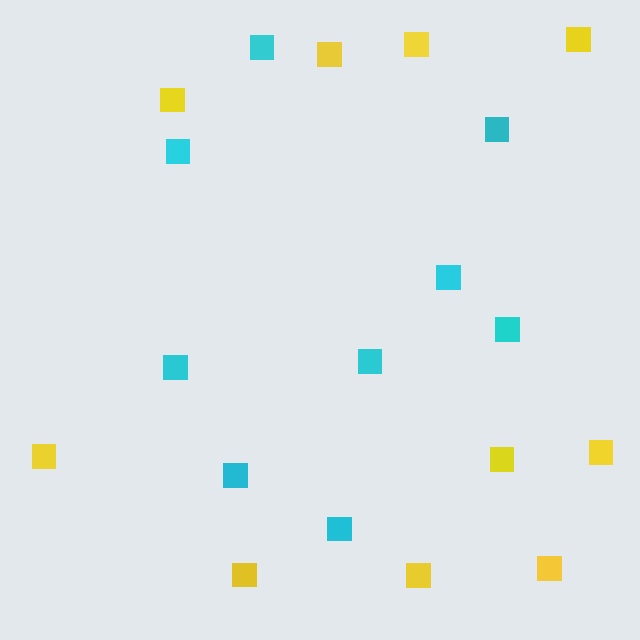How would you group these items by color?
There are 2 groups: one group of cyan squares (9) and one group of yellow squares (10).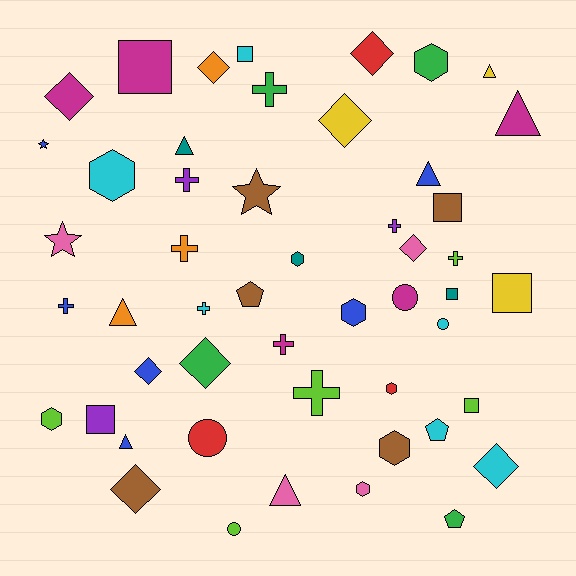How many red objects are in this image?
There are 3 red objects.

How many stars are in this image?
There are 3 stars.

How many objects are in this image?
There are 50 objects.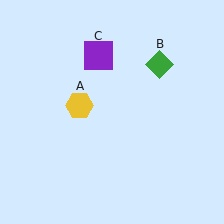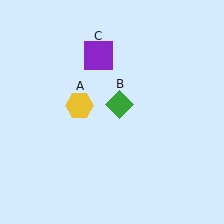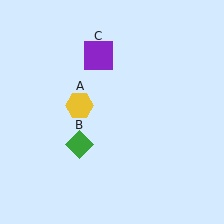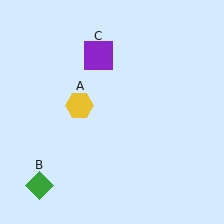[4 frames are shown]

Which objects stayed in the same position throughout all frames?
Yellow hexagon (object A) and purple square (object C) remained stationary.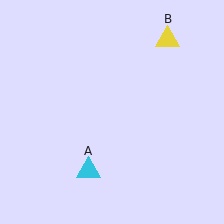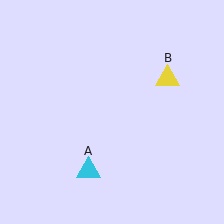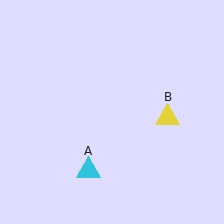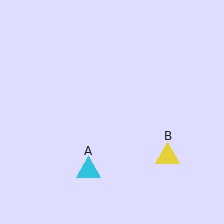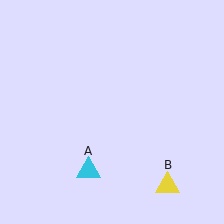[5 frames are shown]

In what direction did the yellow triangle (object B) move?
The yellow triangle (object B) moved down.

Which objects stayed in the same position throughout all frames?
Cyan triangle (object A) remained stationary.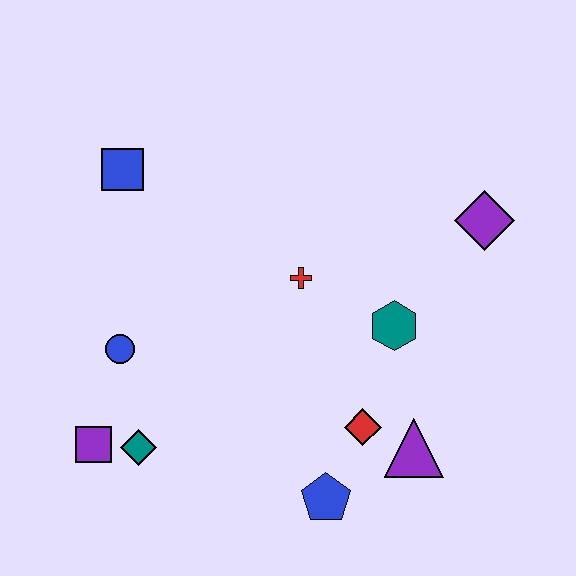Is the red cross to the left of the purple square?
No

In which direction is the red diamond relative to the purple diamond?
The red diamond is below the purple diamond.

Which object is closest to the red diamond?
The purple triangle is closest to the red diamond.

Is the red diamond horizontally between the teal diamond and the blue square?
No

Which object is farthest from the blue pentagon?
The blue square is farthest from the blue pentagon.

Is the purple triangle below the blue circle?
Yes